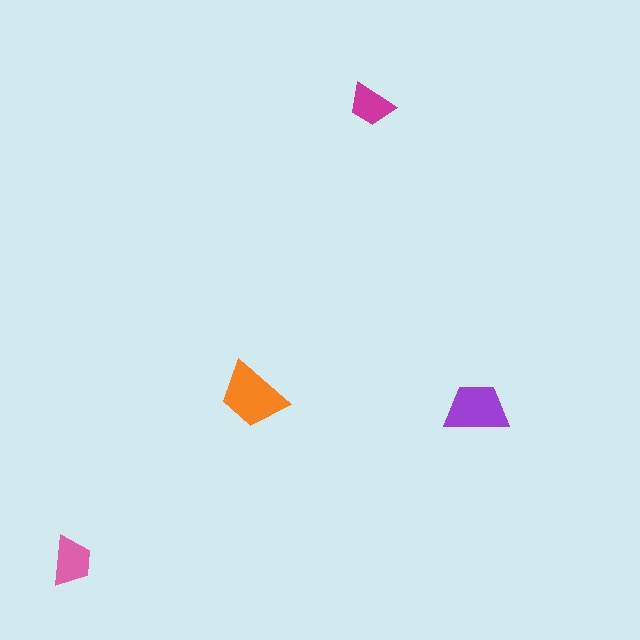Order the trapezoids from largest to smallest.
the orange one, the purple one, the pink one, the magenta one.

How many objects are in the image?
There are 4 objects in the image.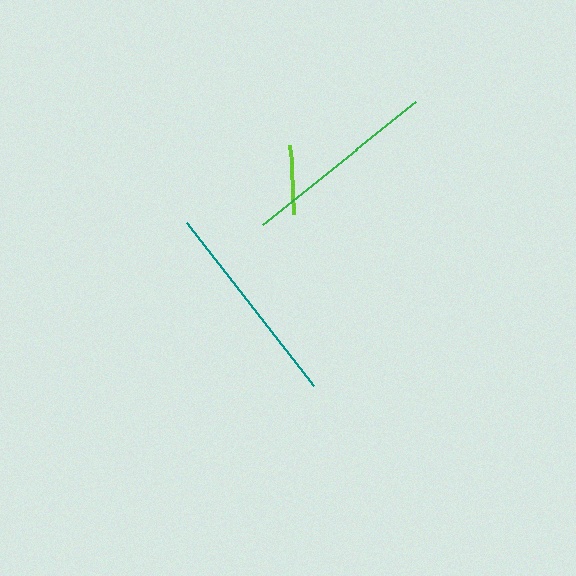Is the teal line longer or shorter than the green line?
The teal line is longer than the green line.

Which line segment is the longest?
The teal line is the longest at approximately 206 pixels.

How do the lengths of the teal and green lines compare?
The teal and green lines are approximately the same length.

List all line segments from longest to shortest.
From longest to shortest: teal, green, lime.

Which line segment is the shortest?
The lime line is the shortest at approximately 69 pixels.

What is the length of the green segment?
The green segment is approximately 197 pixels long.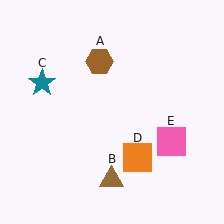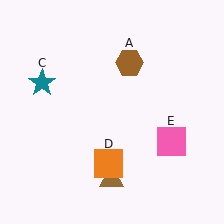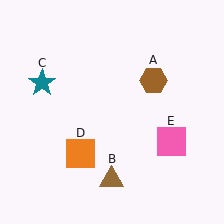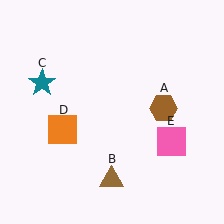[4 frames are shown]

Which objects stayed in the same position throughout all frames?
Brown triangle (object B) and teal star (object C) and pink square (object E) remained stationary.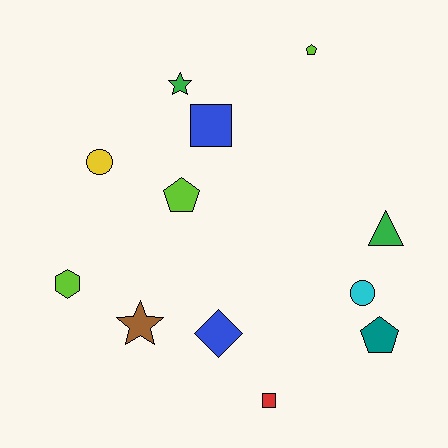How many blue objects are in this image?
There are 2 blue objects.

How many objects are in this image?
There are 12 objects.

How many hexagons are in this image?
There is 1 hexagon.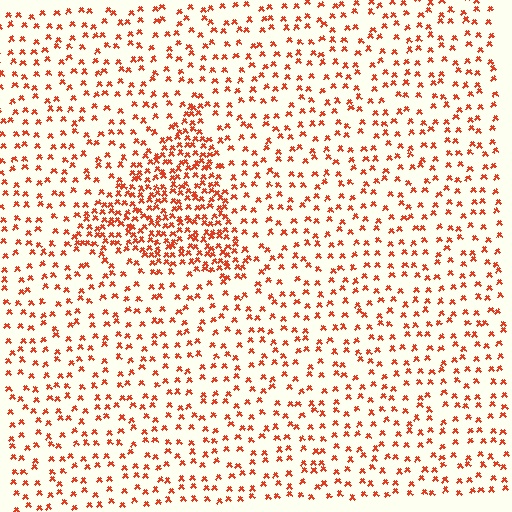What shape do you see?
I see a triangle.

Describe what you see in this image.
The image contains small red elements arranged at two different densities. A triangle-shaped region is visible where the elements are more densely packed than the surrounding area.